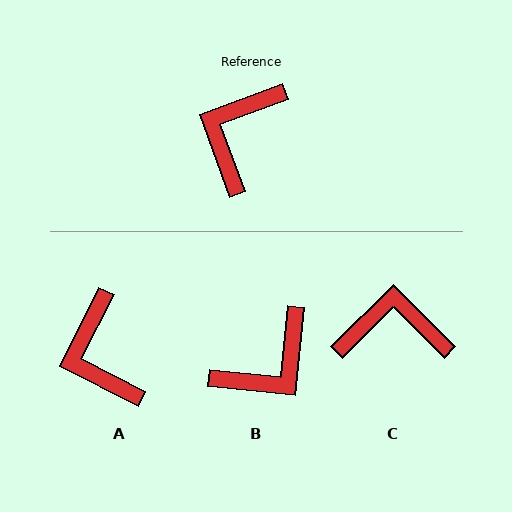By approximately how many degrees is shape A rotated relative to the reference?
Approximately 43 degrees counter-clockwise.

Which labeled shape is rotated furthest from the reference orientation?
B, about 154 degrees away.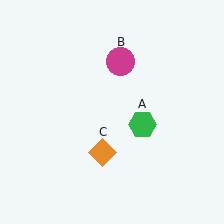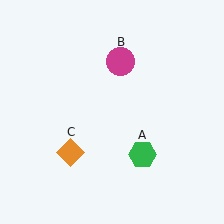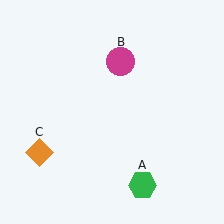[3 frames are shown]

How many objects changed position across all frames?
2 objects changed position: green hexagon (object A), orange diamond (object C).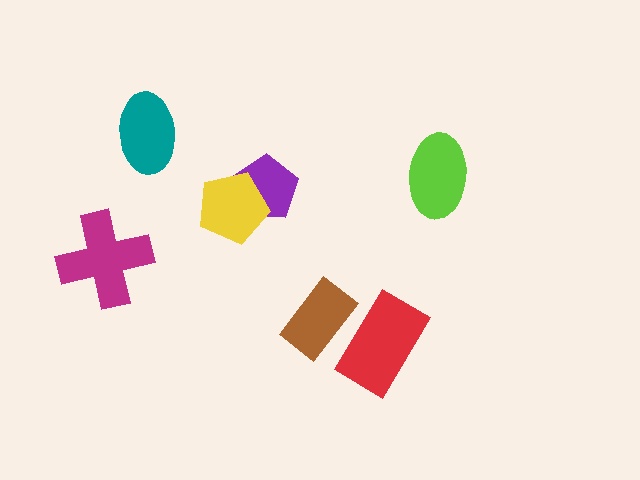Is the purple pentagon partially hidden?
Yes, it is partially covered by another shape.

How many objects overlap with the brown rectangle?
1 object overlaps with the brown rectangle.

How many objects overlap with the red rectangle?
1 object overlaps with the red rectangle.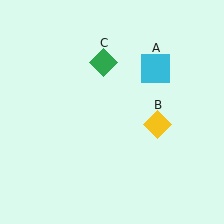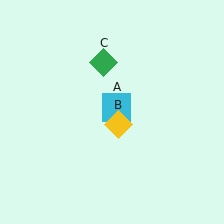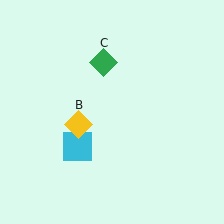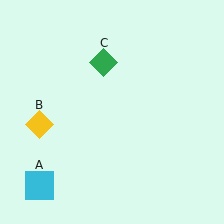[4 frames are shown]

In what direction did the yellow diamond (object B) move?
The yellow diamond (object B) moved left.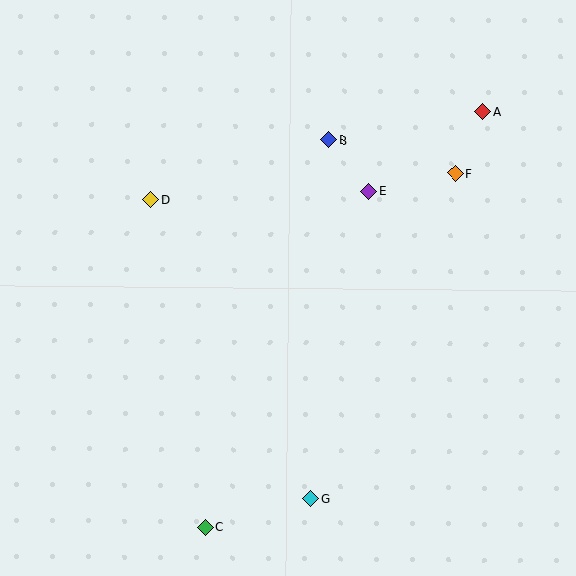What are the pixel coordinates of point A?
Point A is at (483, 111).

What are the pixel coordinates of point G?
Point G is at (311, 499).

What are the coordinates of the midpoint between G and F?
The midpoint between G and F is at (383, 336).